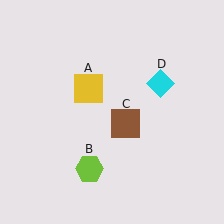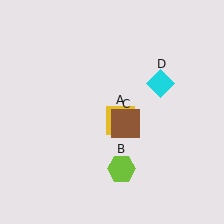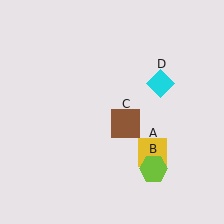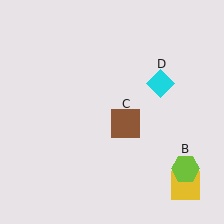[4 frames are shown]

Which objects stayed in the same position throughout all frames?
Brown square (object C) and cyan diamond (object D) remained stationary.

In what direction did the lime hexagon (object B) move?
The lime hexagon (object B) moved right.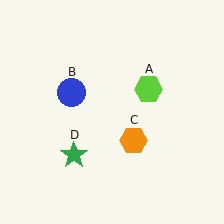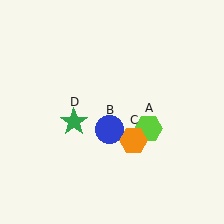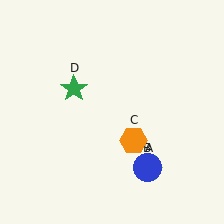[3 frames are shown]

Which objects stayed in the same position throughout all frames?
Orange hexagon (object C) remained stationary.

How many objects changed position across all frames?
3 objects changed position: lime hexagon (object A), blue circle (object B), green star (object D).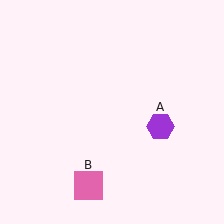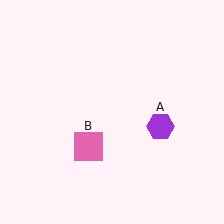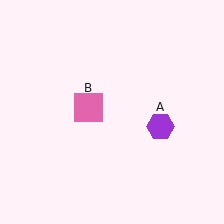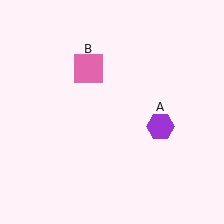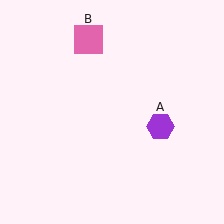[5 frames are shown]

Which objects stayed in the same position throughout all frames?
Purple hexagon (object A) remained stationary.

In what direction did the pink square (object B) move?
The pink square (object B) moved up.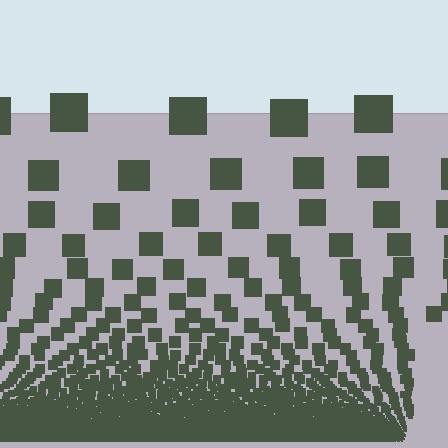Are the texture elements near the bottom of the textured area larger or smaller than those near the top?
Smaller. The gradient is inverted — elements near the bottom are smaller and denser.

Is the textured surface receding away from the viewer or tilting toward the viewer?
The surface appears to tilt toward the viewer. Texture elements get larger and sparser toward the top.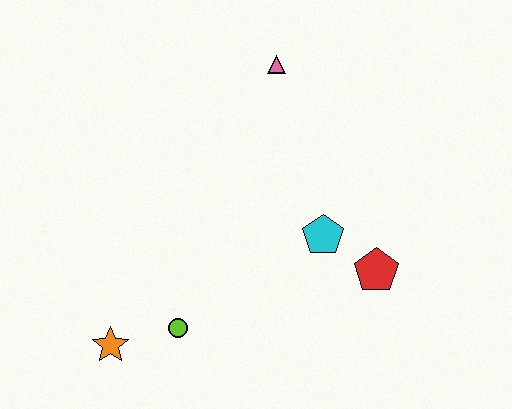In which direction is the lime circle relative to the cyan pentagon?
The lime circle is to the left of the cyan pentagon.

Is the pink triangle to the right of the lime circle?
Yes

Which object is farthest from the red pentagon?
The orange star is farthest from the red pentagon.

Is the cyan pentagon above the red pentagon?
Yes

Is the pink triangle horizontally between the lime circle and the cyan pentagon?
Yes